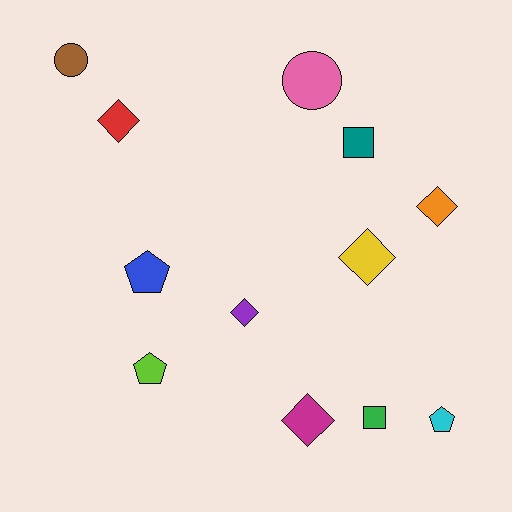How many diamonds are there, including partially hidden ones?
There are 5 diamonds.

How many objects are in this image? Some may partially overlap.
There are 12 objects.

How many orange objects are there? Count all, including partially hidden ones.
There is 1 orange object.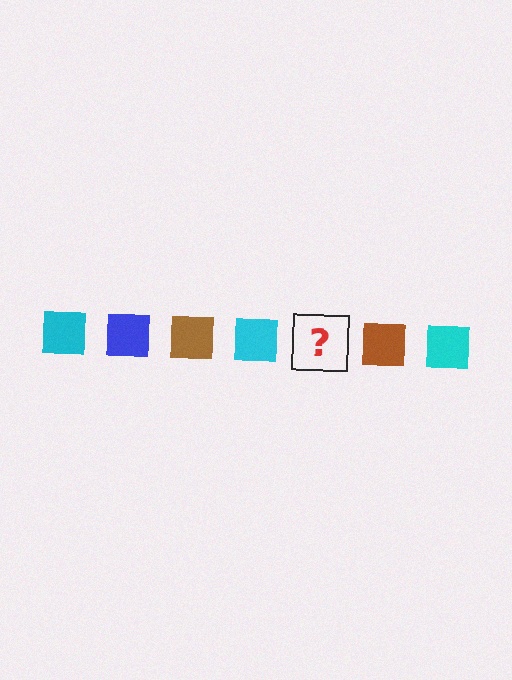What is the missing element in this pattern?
The missing element is a blue square.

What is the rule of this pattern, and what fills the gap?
The rule is that the pattern cycles through cyan, blue, brown squares. The gap should be filled with a blue square.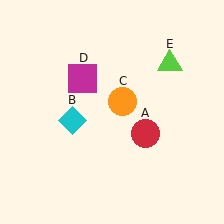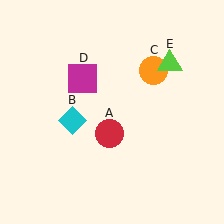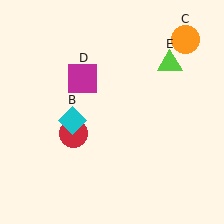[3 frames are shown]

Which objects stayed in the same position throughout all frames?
Cyan diamond (object B) and magenta square (object D) and lime triangle (object E) remained stationary.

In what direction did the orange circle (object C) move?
The orange circle (object C) moved up and to the right.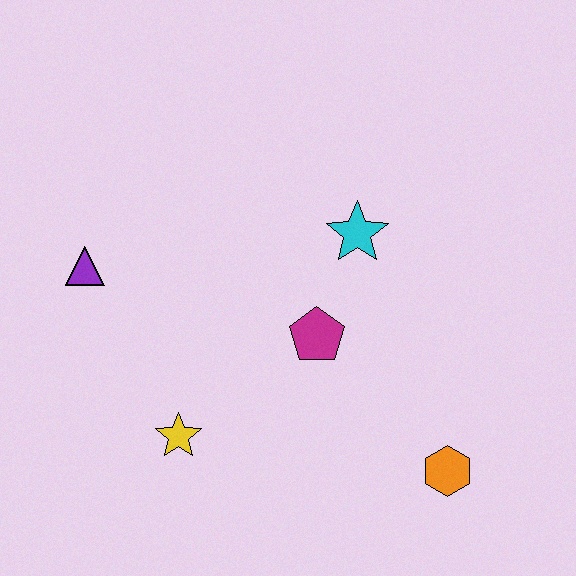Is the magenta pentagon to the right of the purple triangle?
Yes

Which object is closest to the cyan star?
The magenta pentagon is closest to the cyan star.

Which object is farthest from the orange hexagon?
The purple triangle is farthest from the orange hexagon.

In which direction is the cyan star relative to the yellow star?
The cyan star is above the yellow star.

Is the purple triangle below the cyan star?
Yes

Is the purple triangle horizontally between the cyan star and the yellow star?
No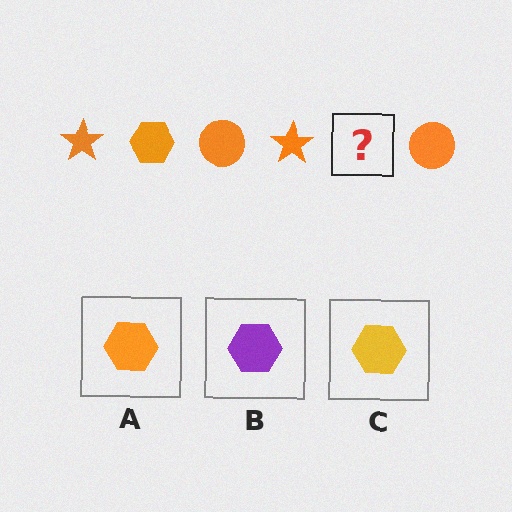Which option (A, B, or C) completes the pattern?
A.